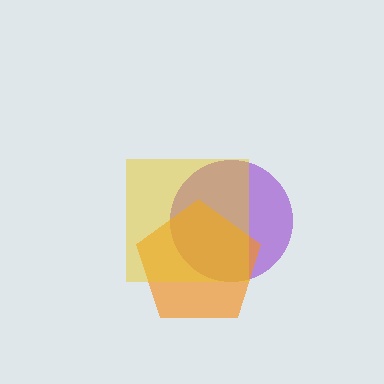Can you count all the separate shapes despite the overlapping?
Yes, there are 3 separate shapes.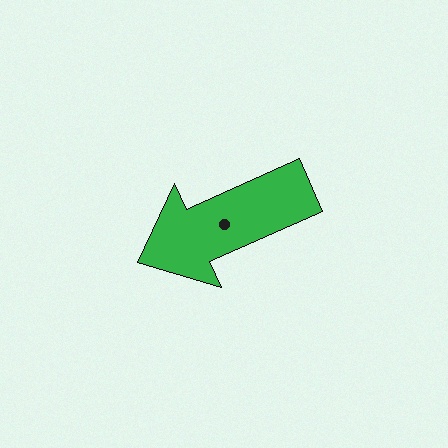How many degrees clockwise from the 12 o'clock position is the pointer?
Approximately 246 degrees.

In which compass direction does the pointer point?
Southwest.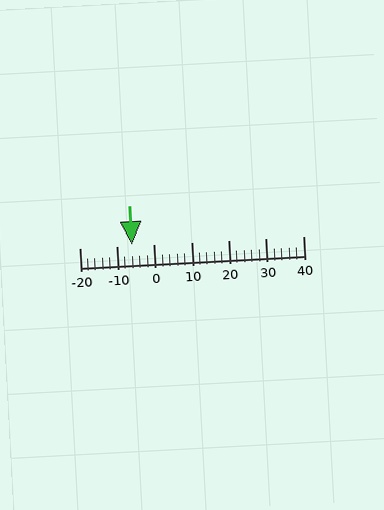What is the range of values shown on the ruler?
The ruler shows values from -20 to 40.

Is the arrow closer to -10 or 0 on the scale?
The arrow is closer to -10.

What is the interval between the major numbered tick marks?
The major tick marks are spaced 10 units apart.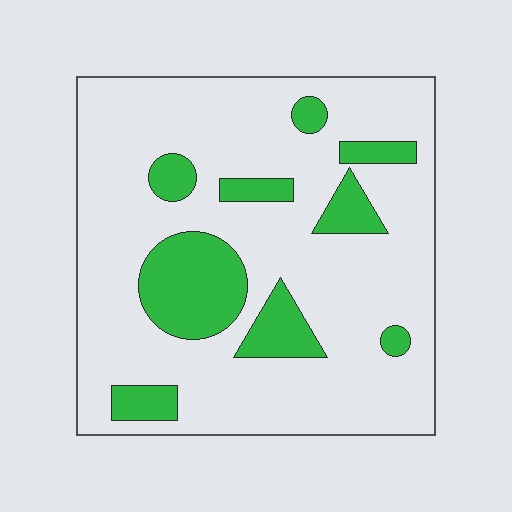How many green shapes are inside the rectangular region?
9.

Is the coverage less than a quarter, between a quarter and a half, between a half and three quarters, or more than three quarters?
Less than a quarter.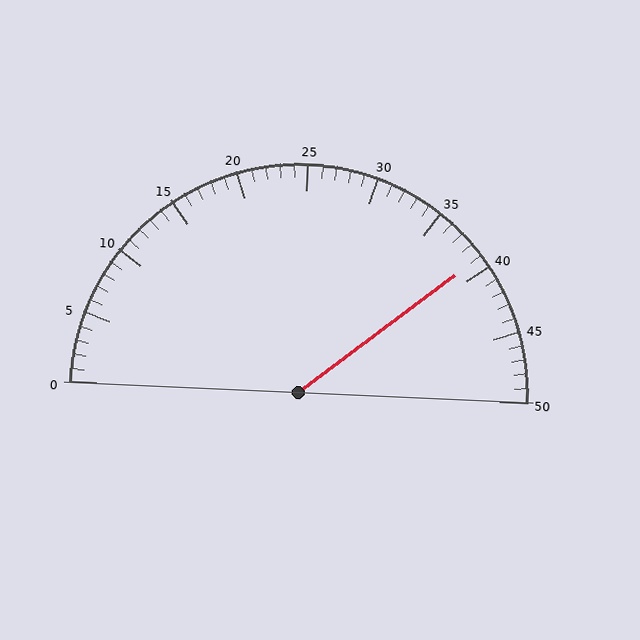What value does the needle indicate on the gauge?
The needle indicates approximately 39.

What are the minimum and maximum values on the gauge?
The gauge ranges from 0 to 50.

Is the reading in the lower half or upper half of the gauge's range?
The reading is in the upper half of the range (0 to 50).